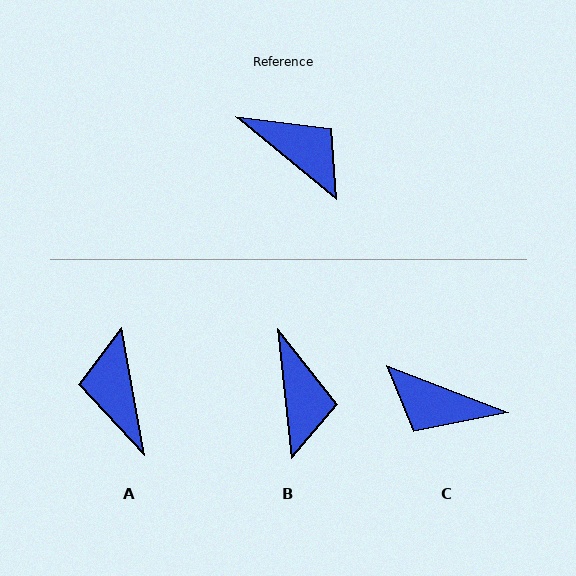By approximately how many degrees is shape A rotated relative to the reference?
Approximately 140 degrees counter-clockwise.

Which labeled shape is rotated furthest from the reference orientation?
C, about 161 degrees away.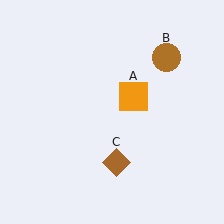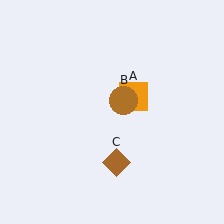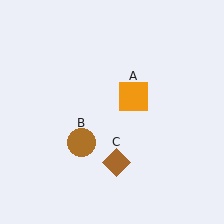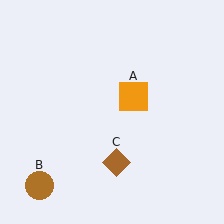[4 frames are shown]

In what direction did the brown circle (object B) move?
The brown circle (object B) moved down and to the left.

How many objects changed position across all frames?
1 object changed position: brown circle (object B).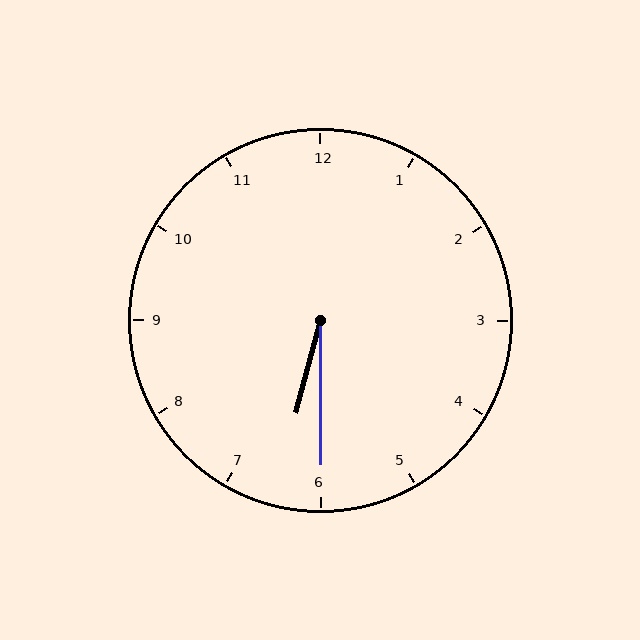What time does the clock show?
6:30.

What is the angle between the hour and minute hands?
Approximately 15 degrees.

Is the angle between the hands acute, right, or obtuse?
It is acute.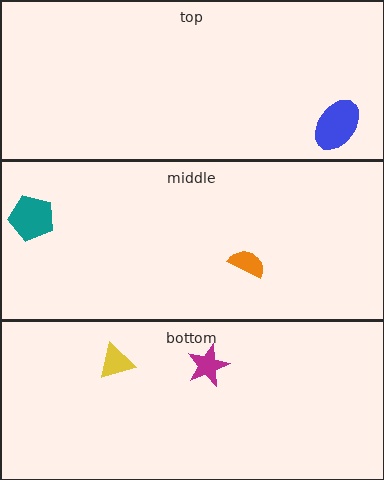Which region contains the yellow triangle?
The bottom region.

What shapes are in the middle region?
The teal pentagon, the orange semicircle.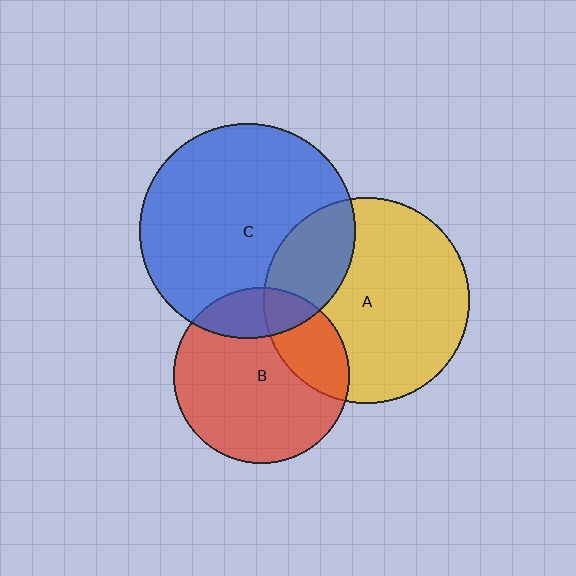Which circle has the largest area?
Circle C (blue).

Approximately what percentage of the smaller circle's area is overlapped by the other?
Approximately 20%.